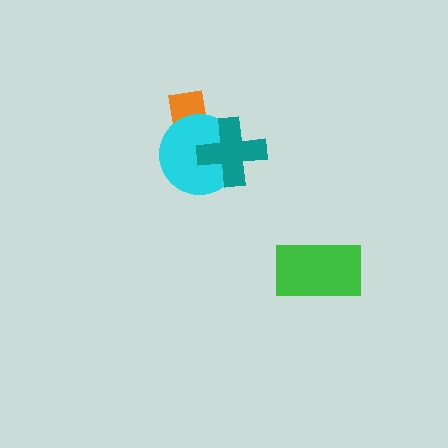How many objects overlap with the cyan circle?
2 objects overlap with the cyan circle.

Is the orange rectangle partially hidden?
Yes, it is partially covered by another shape.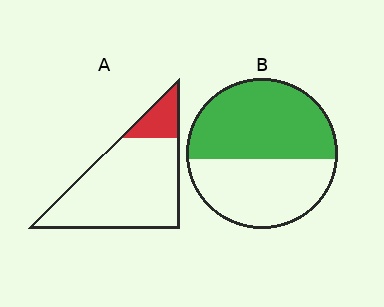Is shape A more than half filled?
No.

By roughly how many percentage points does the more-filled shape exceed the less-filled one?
By roughly 40 percentage points (B over A).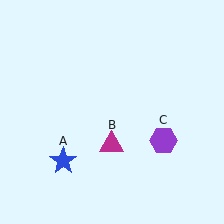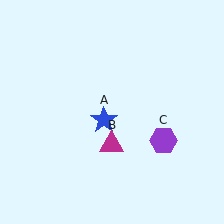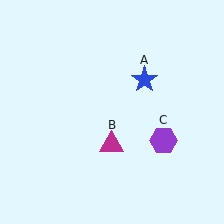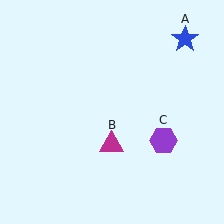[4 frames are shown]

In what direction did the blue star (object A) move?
The blue star (object A) moved up and to the right.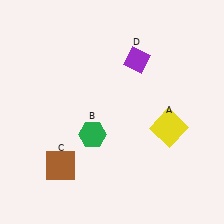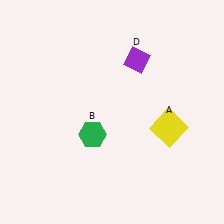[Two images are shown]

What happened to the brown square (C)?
The brown square (C) was removed in Image 2. It was in the bottom-left area of Image 1.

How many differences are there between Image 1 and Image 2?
There is 1 difference between the two images.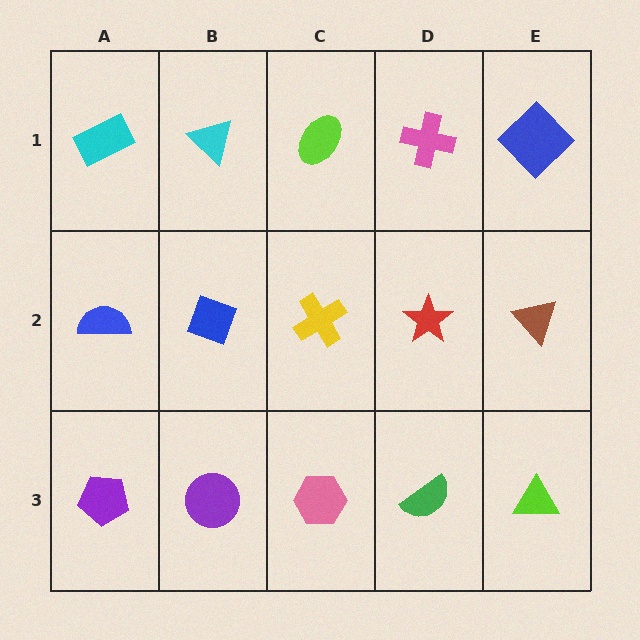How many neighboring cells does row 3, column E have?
2.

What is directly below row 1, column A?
A blue semicircle.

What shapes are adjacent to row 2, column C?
A lime ellipse (row 1, column C), a pink hexagon (row 3, column C), a blue diamond (row 2, column B), a red star (row 2, column D).